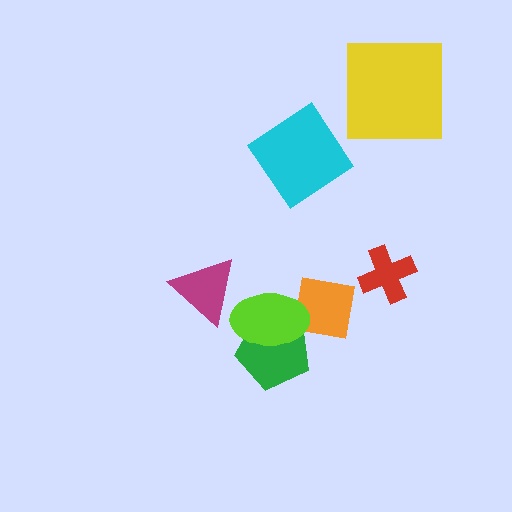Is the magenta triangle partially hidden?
Yes, it is partially covered by another shape.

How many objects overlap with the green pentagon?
2 objects overlap with the green pentagon.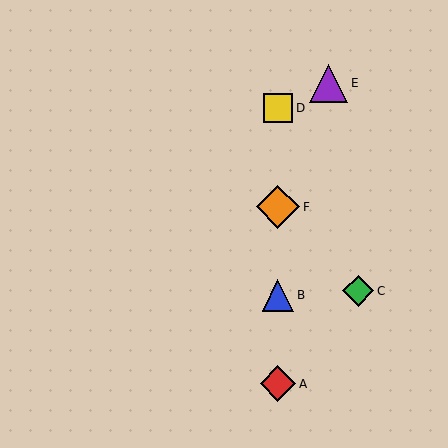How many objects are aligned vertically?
4 objects (A, B, D, F) are aligned vertically.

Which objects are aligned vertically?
Objects A, B, D, F are aligned vertically.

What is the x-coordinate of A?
Object A is at x≈278.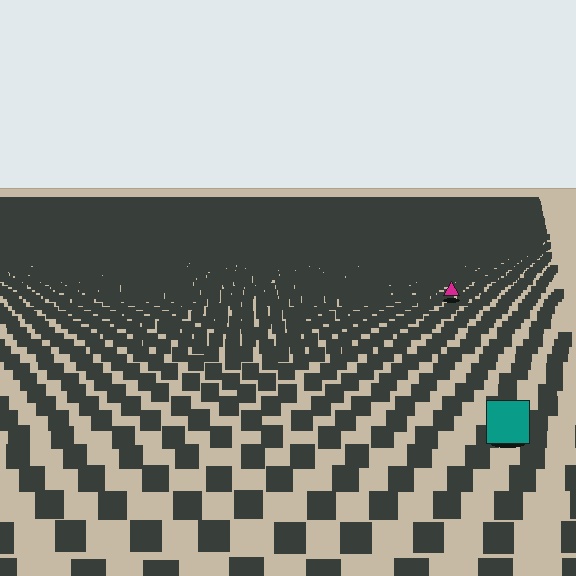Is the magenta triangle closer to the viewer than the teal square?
No. The teal square is closer — you can tell from the texture gradient: the ground texture is coarser near it.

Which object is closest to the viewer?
The teal square is closest. The texture marks near it are larger and more spread out.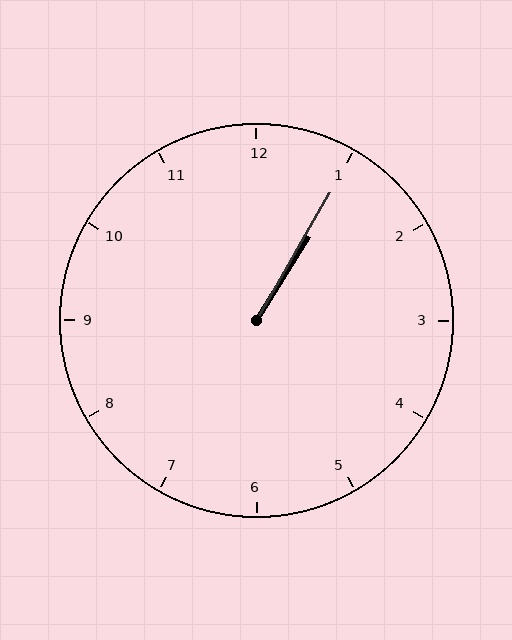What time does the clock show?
1:05.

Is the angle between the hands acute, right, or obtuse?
It is acute.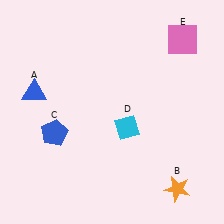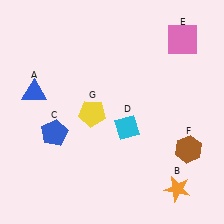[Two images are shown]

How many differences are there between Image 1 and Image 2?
There are 2 differences between the two images.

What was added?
A brown hexagon (F), a yellow pentagon (G) were added in Image 2.